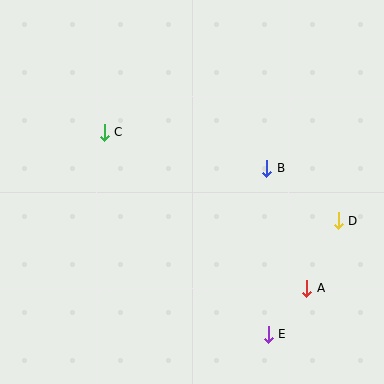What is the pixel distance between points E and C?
The distance between E and C is 260 pixels.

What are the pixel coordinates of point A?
Point A is at (307, 288).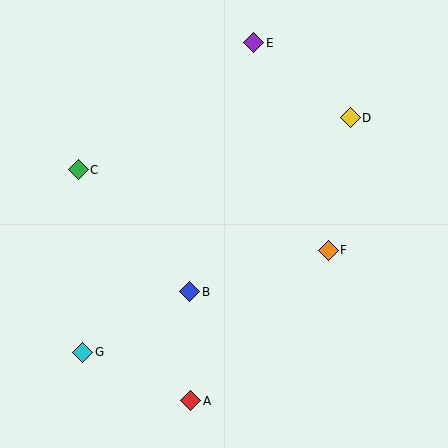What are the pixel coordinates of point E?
Point E is at (254, 43).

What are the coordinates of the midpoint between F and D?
The midpoint between F and D is at (339, 184).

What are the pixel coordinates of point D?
Point D is at (350, 118).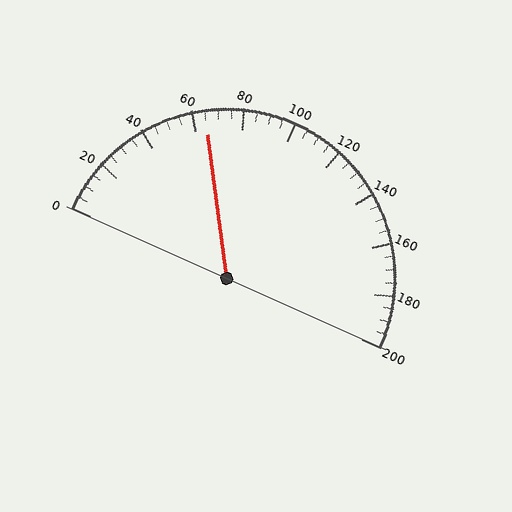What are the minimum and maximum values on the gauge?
The gauge ranges from 0 to 200.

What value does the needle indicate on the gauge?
The needle indicates approximately 65.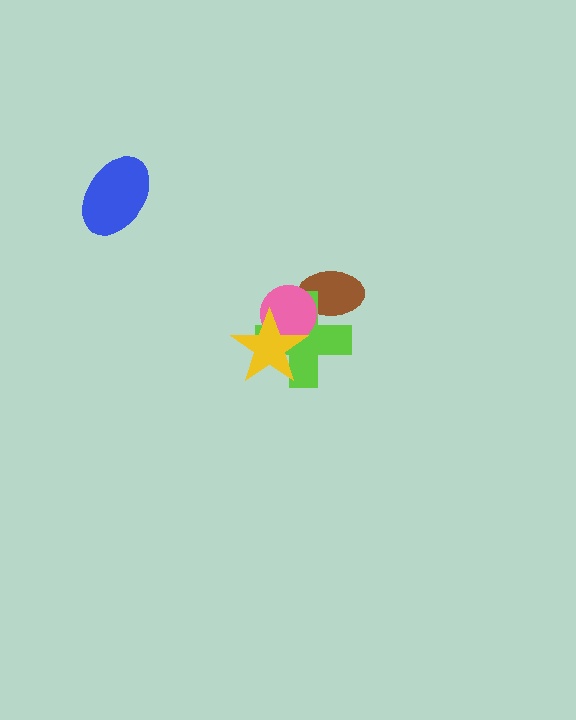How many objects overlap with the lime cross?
3 objects overlap with the lime cross.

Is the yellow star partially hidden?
No, no other shape covers it.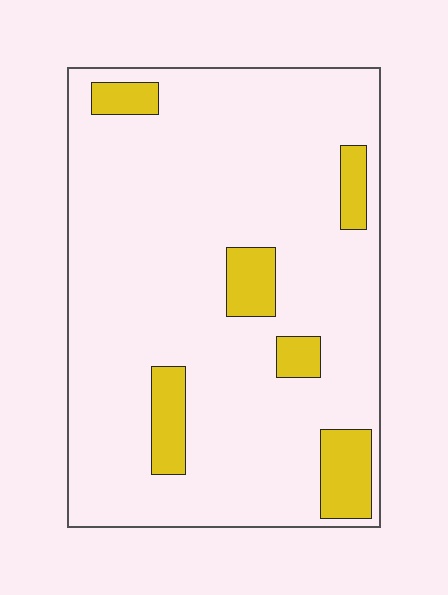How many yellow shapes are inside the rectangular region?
6.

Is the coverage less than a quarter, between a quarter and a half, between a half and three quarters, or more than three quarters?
Less than a quarter.